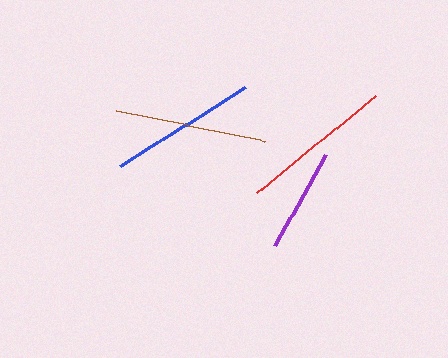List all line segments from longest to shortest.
From longest to shortest: red, brown, blue, purple.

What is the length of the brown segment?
The brown segment is approximately 152 pixels long.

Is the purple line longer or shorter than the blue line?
The blue line is longer than the purple line.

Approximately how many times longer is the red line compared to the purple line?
The red line is approximately 1.5 times the length of the purple line.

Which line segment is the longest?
The red line is the longest at approximately 153 pixels.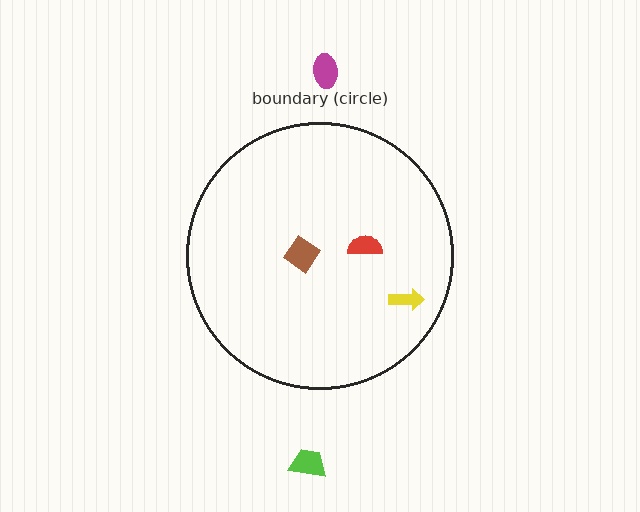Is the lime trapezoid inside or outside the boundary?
Outside.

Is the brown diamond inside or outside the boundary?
Inside.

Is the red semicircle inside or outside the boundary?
Inside.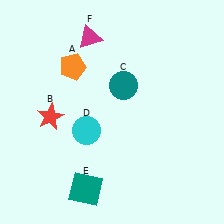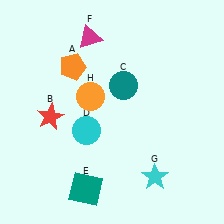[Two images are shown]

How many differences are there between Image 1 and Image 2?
There are 2 differences between the two images.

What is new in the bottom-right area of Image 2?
A cyan star (G) was added in the bottom-right area of Image 2.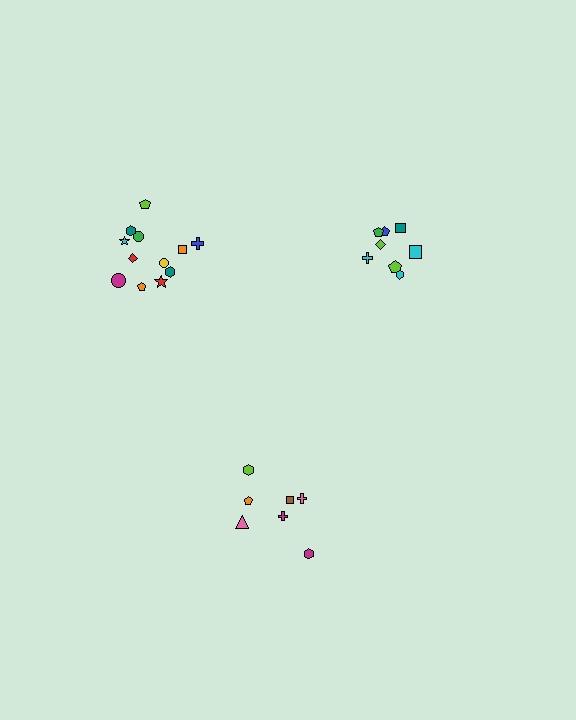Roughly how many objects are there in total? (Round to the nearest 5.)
Roughly 25 objects in total.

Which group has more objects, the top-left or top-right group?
The top-left group.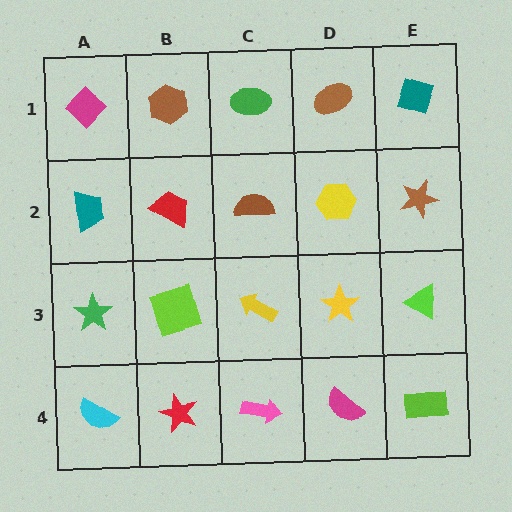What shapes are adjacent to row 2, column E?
A teal diamond (row 1, column E), a lime triangle (row 3, column E), a yellow hexagon (row 2, column D).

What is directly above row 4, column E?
A lime triangle.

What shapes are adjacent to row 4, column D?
A yellow star (row 3, column D), a pink arrow (row 4, column C), a lime rectangle (row 4, column E).